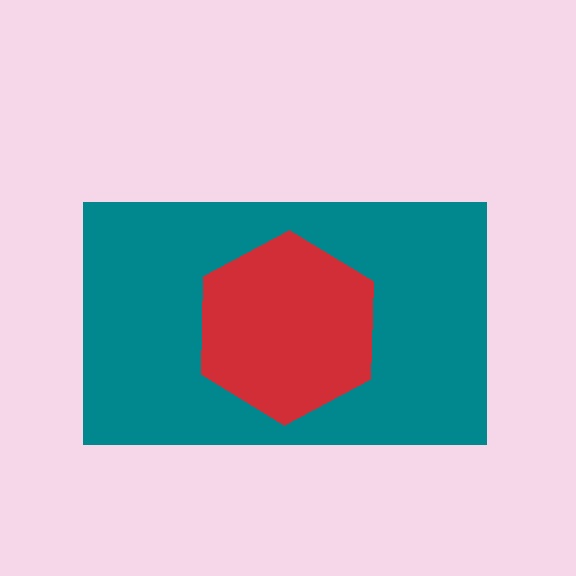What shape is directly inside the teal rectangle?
The red hexagon.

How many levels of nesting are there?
2.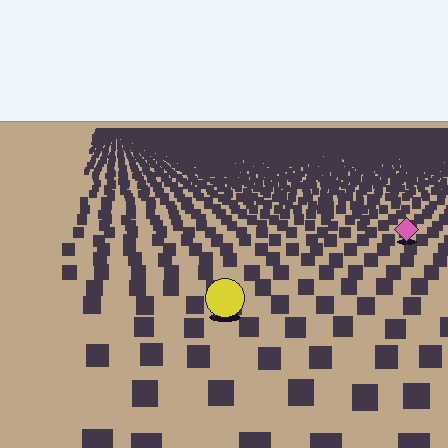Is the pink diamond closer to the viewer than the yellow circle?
No. The yellow circle is closer — you can tell from the texture gradient: the ground texture is coarser near it.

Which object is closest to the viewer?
The yellow circle is closest. The texture marks near it are larger and more spread out.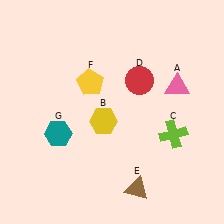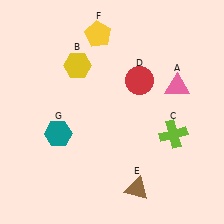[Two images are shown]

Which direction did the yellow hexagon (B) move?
The yellow hexagon (B) moved up.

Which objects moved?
The objects that moved are: the yellow hexagon (B), the yellow pentagon (F).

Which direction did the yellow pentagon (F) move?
The yellow pentagon (F) moved up.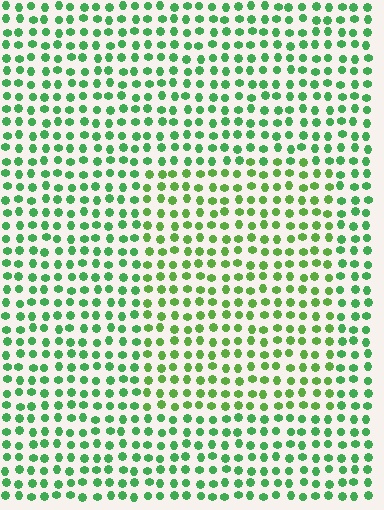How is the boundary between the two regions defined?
The boundary is defined purely by a slight shift in hue (about 26 degrees). Spacing, size, and orientation are identical on both sides.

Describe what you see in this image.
The image is filled with small green elements in a uniform arrangement. A rectangle-shaped region is visible where the elements are tinted to a slightly different hue, forming a subtle color boundary.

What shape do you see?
I see a rectangle.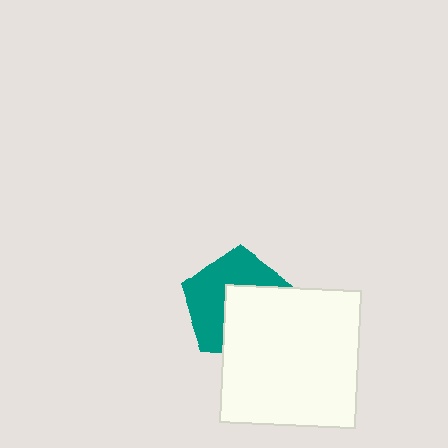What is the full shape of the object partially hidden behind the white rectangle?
The partially hidden object is a teal pentagon.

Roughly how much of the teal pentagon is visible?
About half of it is visible (roughly 51%).